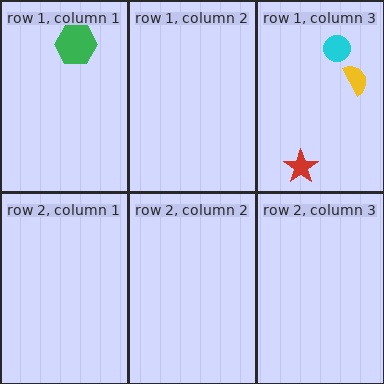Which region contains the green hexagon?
The row 1, column 1 region.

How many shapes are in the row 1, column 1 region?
1.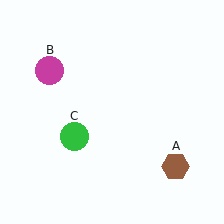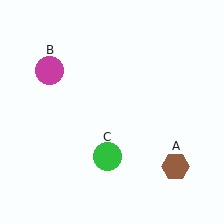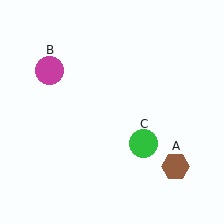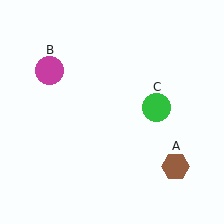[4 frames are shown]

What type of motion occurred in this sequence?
The green circle (object C) rotated counterclockwise around the center of the scene.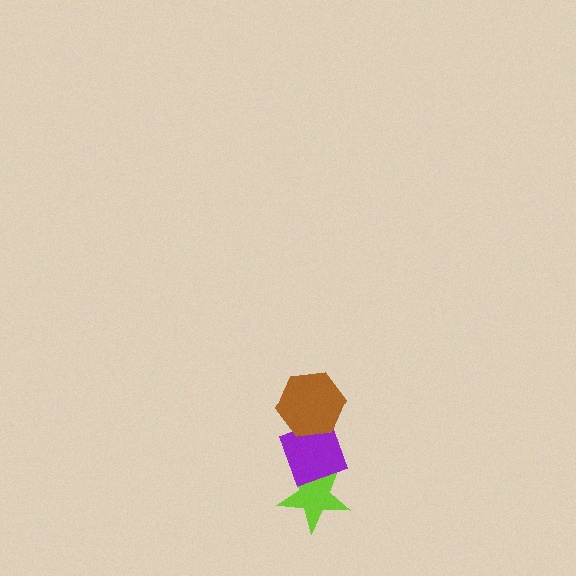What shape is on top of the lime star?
The purple diamond is on top of the lime star.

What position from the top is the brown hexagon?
The brown hexagon is 1st from the top.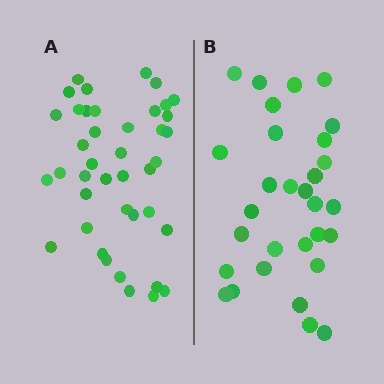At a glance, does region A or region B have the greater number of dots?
Region A (the left region) has more dots.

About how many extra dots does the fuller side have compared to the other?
Region A has roughly 12 or so more dots than region B.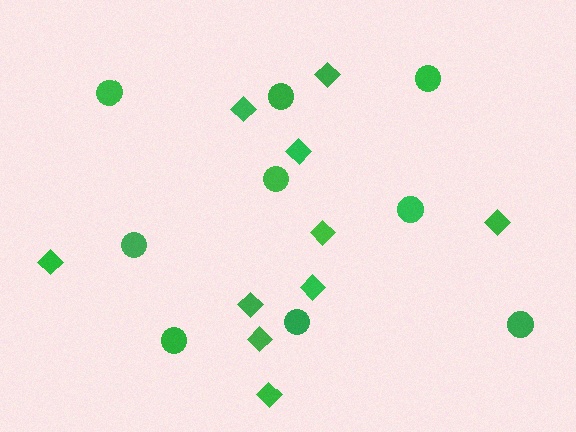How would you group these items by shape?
There are 2 groups: one group of circles (9) and one group of diamonds (10).